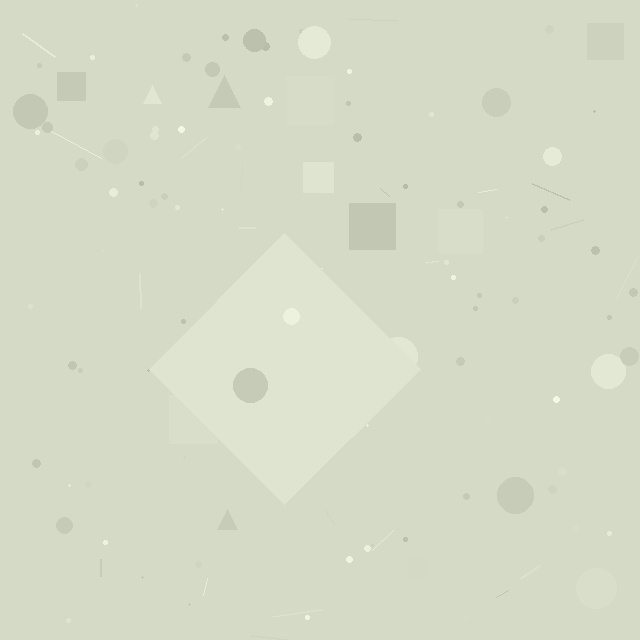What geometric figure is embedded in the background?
A diamond is embedded in the background.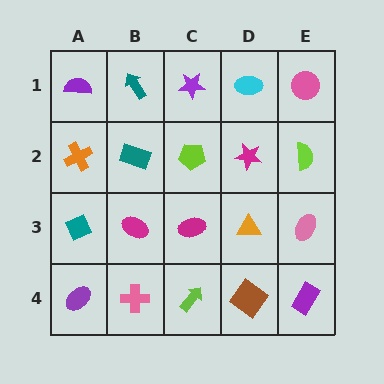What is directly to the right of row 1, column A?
A teal arrow.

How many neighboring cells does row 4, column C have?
3.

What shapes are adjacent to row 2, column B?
A teal arrow (row 1, column B), a magenta ellipse (row 3, column B), an orange cross (row 2, column A), a lime pentagon (row 2, column C).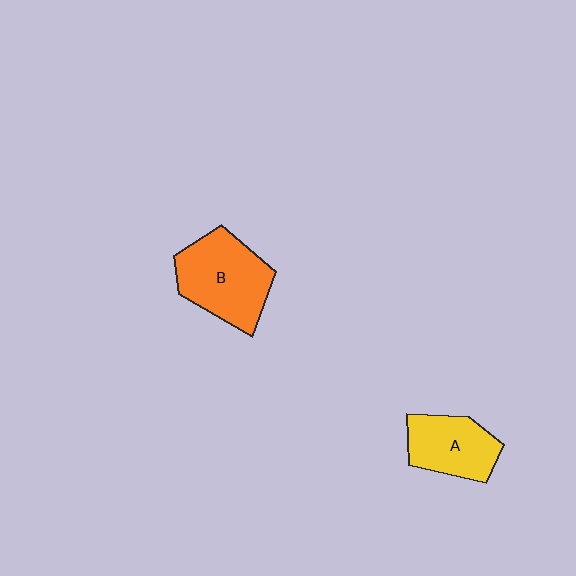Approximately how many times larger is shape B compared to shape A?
Approximately 1.4 times.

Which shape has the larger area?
Shape B (orange).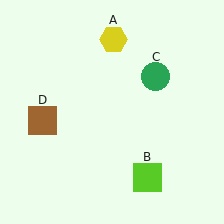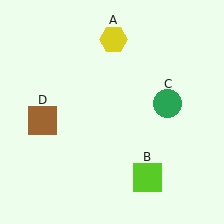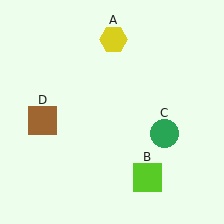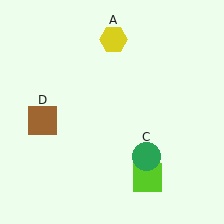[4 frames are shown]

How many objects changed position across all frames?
1 object changed position: green circle (object C).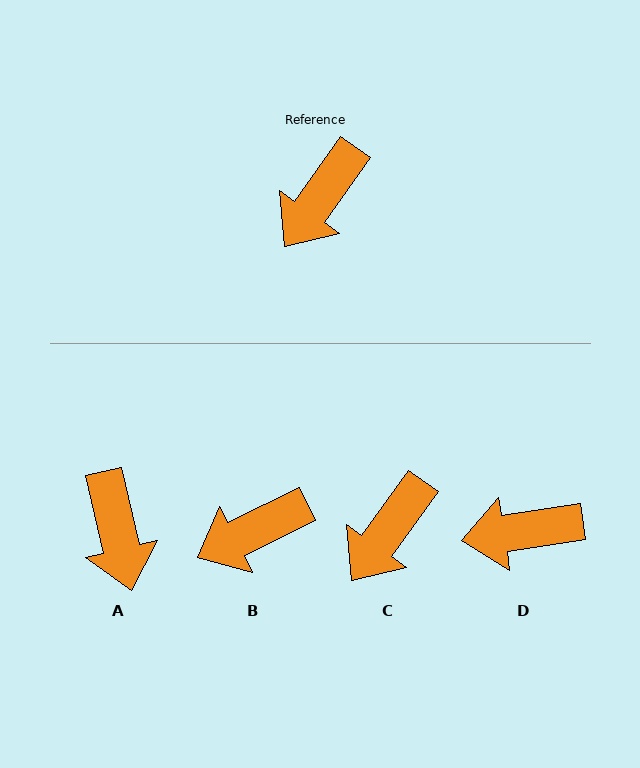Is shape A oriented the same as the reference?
No, it is off by about 49 degrees.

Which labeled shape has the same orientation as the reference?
C.